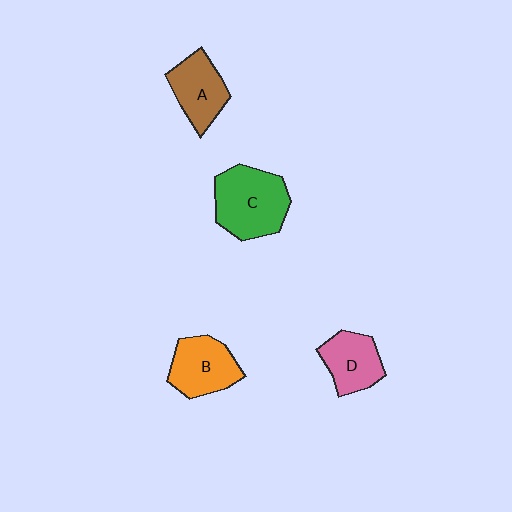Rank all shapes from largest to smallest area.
From largest to smallest: C (green), B (orange), A (brown), D (pink).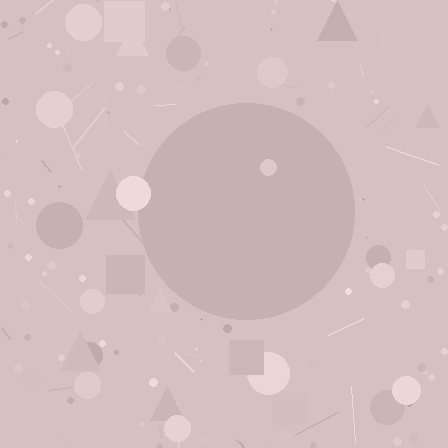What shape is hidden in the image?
A circle is hidden in the image.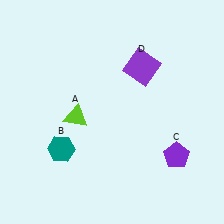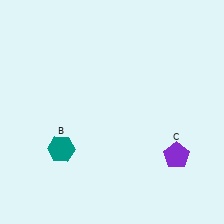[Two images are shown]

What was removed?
The lime triangle (A), the purple square (D) were removed in Image 2.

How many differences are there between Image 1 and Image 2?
There are 2 differences between the two images.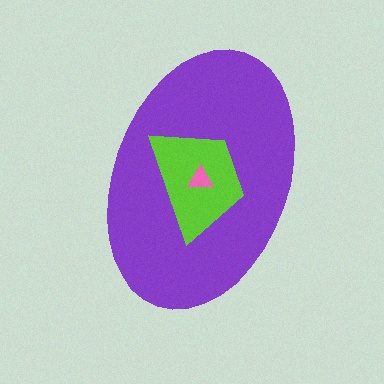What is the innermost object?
The pink triangle.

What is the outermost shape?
The purple ellipse.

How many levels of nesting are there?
3.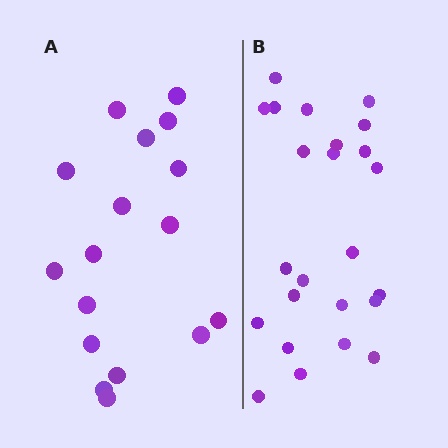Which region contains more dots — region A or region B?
Region B (the right region) has more dots.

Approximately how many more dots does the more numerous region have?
Region B has roughly 8 or so more dots than region A.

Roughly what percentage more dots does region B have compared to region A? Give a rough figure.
About 40% more.